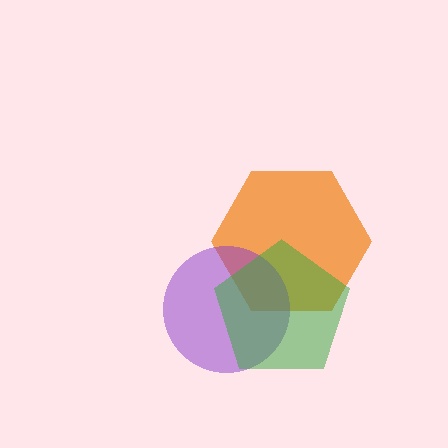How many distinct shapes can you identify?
There are 3 distinct shapes: an orange hexagon, a purple circle, a green pentagon.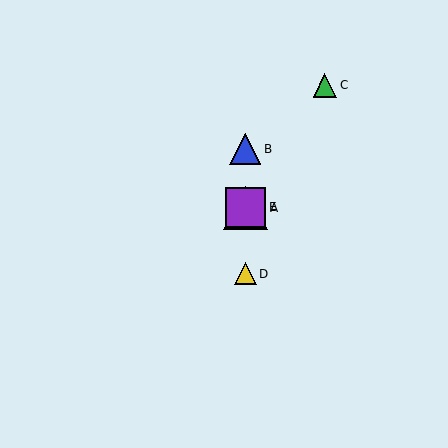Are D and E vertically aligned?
Yes, both are at x≈245.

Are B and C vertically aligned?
No, B is at x≈245 and C is at x≈325.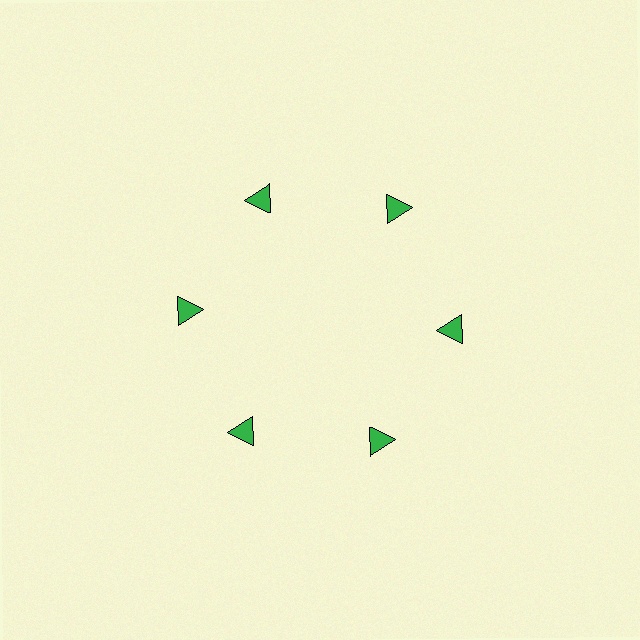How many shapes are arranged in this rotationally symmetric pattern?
There are 6 shapes, arranged in 6 groups of 1.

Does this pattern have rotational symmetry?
Yes, this pattern has 6-fold rotational symmetry. It looks the same after rotating 60 degrees around the center.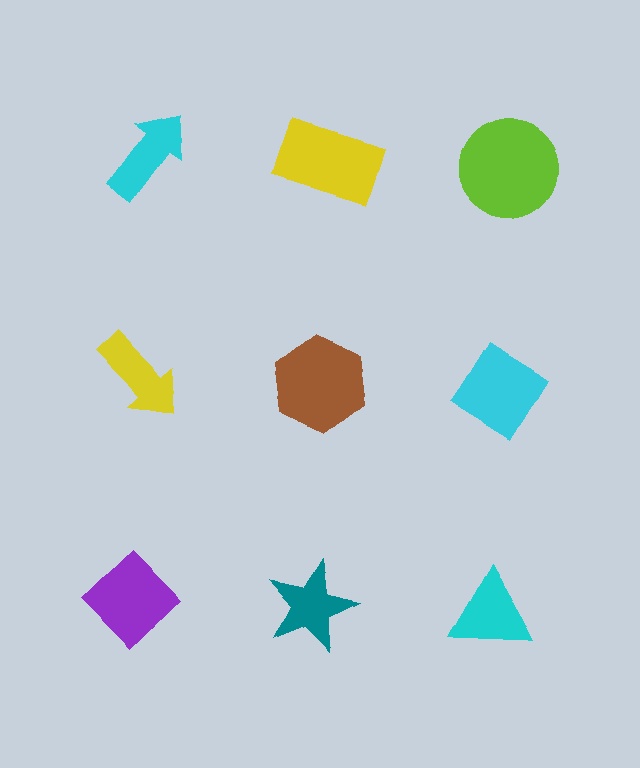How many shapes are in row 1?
3 shapes.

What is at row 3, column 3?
A cyan triangle.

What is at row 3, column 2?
A teal star.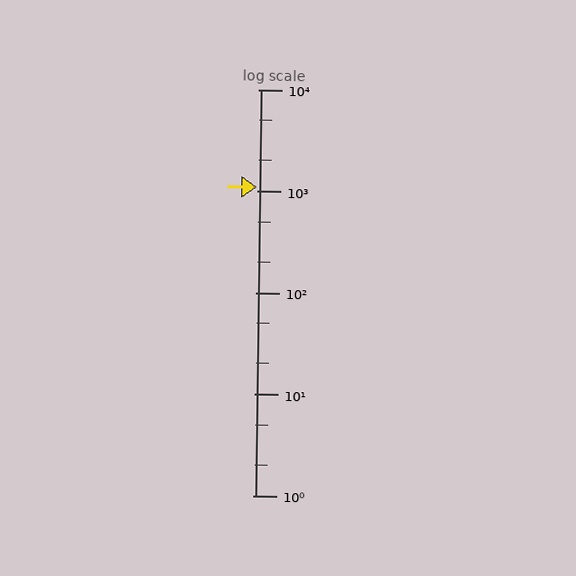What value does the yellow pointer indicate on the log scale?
The pointer indicates approximately 1100.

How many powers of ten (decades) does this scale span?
The scale spans 4 decades, from 1 to 10000.